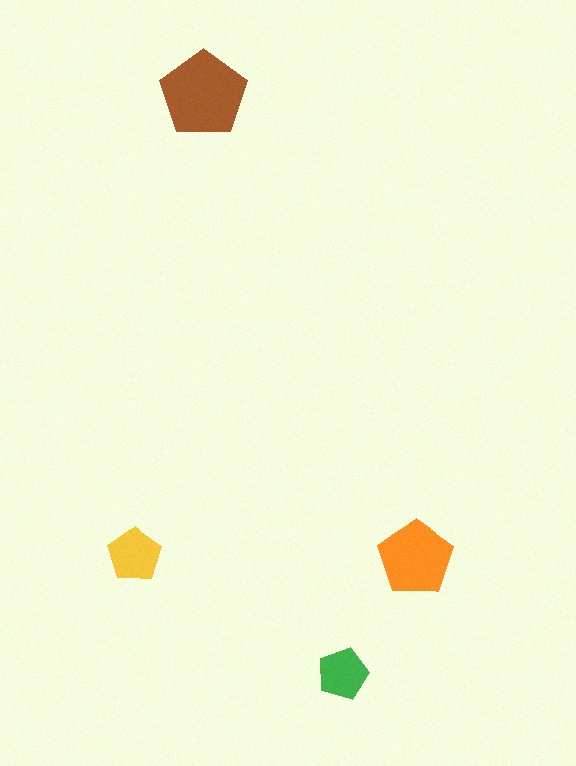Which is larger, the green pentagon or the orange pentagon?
The orange one.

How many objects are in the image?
There are 4 objects in the image.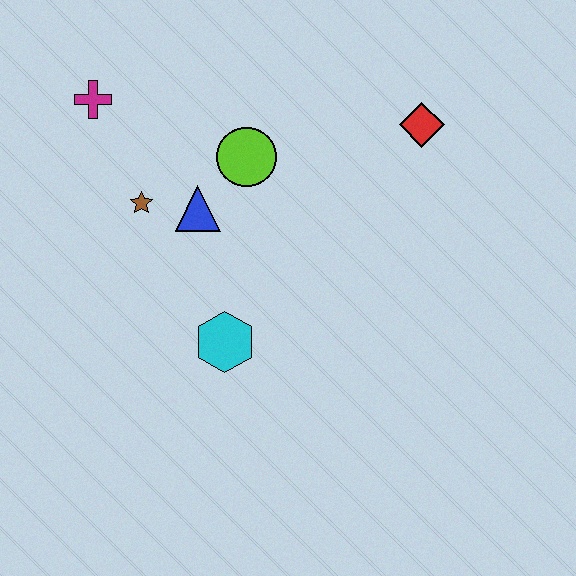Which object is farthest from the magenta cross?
The red diamond is farthest from the magenta cross.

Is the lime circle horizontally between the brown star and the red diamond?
Yes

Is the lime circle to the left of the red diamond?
Yes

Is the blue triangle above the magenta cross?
No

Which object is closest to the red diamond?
The lime circle is closest to the red diamond.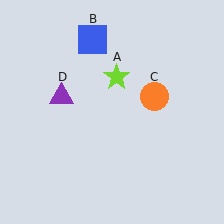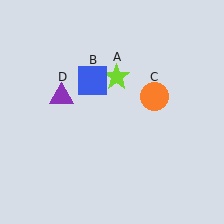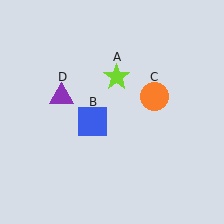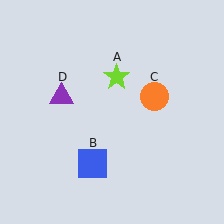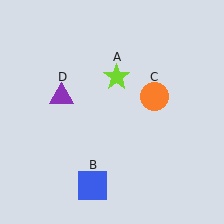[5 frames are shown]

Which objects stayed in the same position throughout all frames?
Lime star (object A) and orange circle (object C) and purple triangle (object D) remained stationary.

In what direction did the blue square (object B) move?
The blue square (object B) moved down.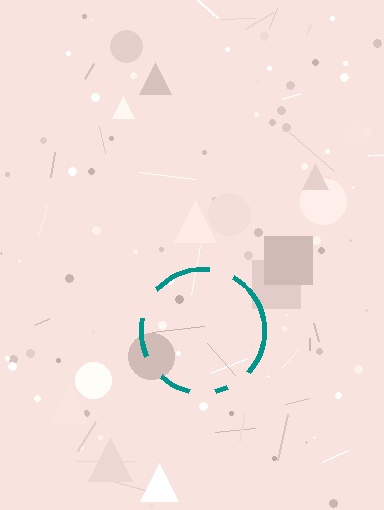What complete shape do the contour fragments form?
The contour fragments form a circle.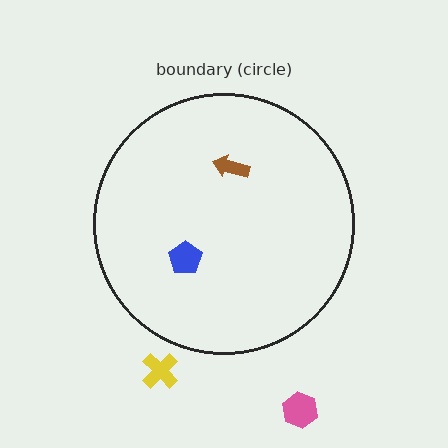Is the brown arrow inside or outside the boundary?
Inside.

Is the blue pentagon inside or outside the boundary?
Inside.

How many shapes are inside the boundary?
2 inside, 2 outside.